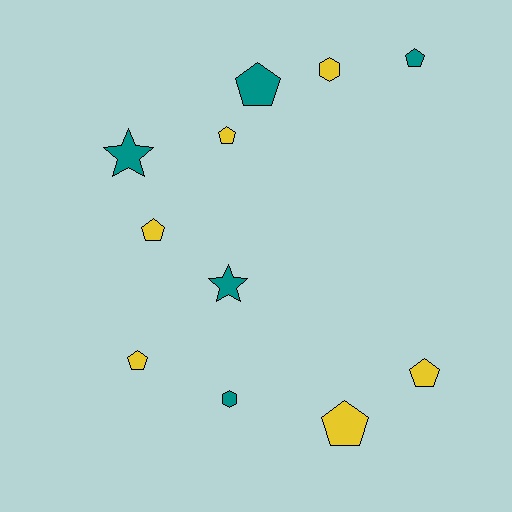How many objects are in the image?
There are 11 objects.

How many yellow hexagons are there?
There is 1 yellow hexagon.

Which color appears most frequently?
Yellow, with 6 objects.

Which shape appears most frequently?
Pentagon, with 7 objects.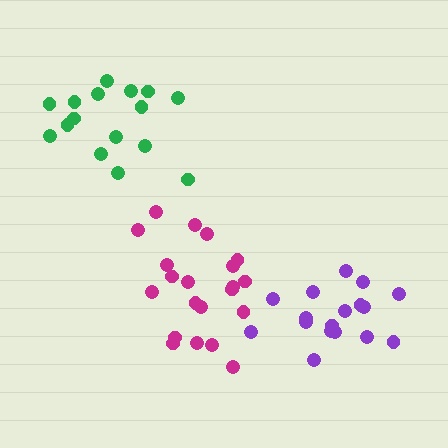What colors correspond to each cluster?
The clusters are colored: purple, magenta, green.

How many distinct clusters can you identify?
There are 3 distinct clusters.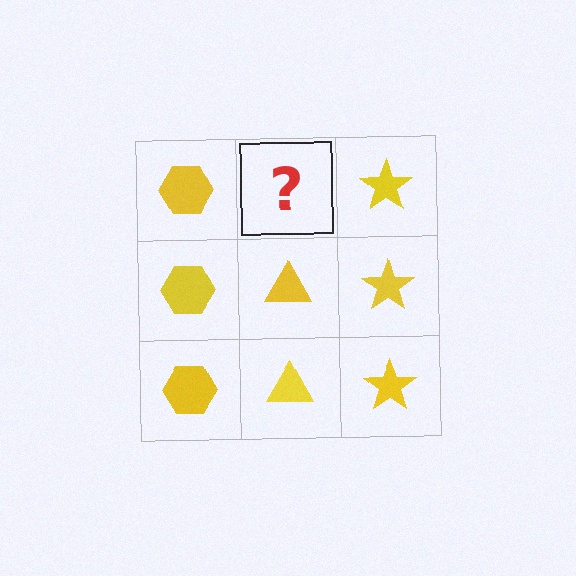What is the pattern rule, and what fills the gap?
The rule is that each column has a consistent shape. The gap should be filled with a yellow triangle.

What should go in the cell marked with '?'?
The missing cell should contain a yellow triangle.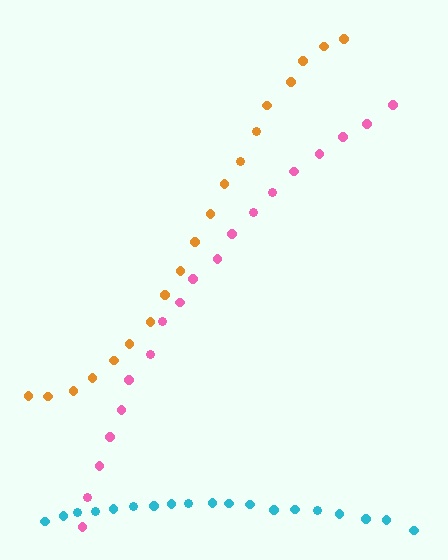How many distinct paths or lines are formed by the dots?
There are 3 distinct paths.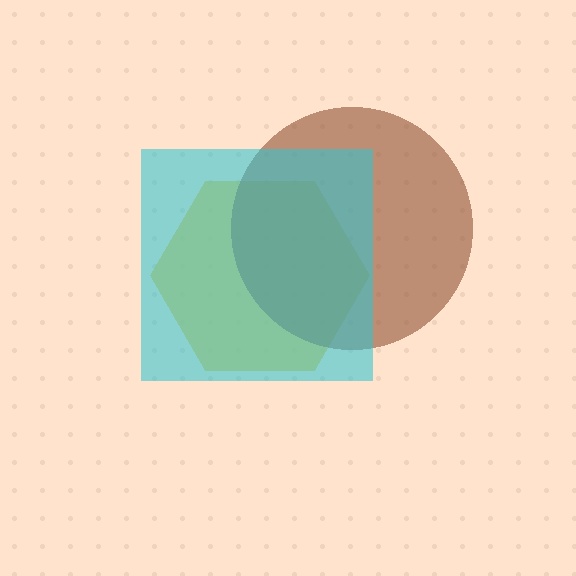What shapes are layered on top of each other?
The layered shapes are: a yellow hexagon, a brown circle, a cyan square.